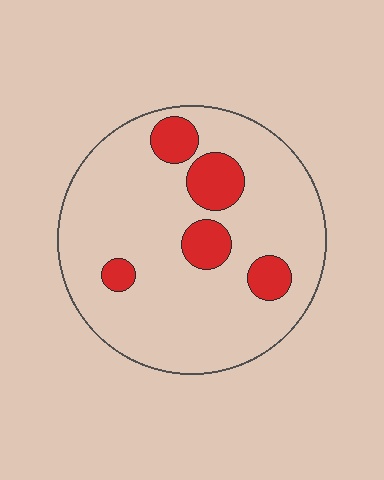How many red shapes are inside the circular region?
5.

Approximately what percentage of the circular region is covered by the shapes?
Approximately 15%.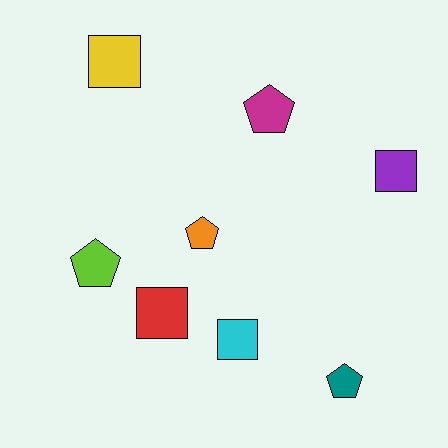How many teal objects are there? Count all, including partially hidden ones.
There is 1 teal object.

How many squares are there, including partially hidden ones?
There are 4 squares.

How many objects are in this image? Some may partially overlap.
There are 8 objects.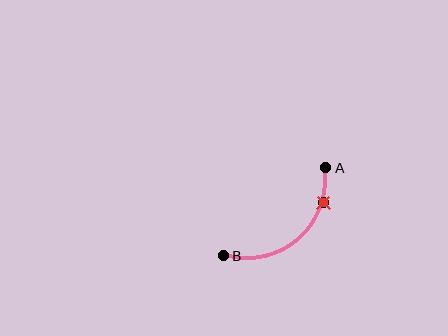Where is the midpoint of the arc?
The arc midpoint is the point on the curve farthest from the straight line joining A and B. It sits below and to the right of that line.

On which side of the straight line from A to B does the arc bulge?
The arc bulges below and to the right of the straight line connecting A and B.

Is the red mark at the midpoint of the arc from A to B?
No. The red mark lies on the arc but is closer to endpoint A. The arc midpoint would be at the point on the curve equidistant along the arc from both A and B.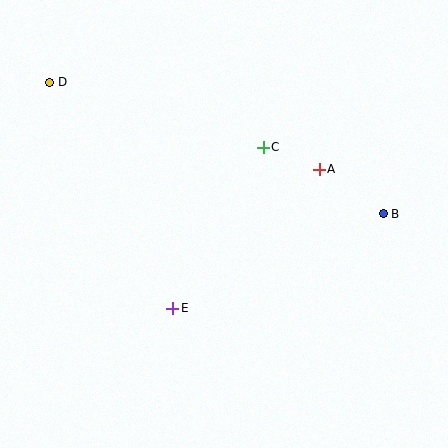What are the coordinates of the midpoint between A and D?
The midpoint between A and D is at (185, 126).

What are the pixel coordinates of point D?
Point D is at (50, 82).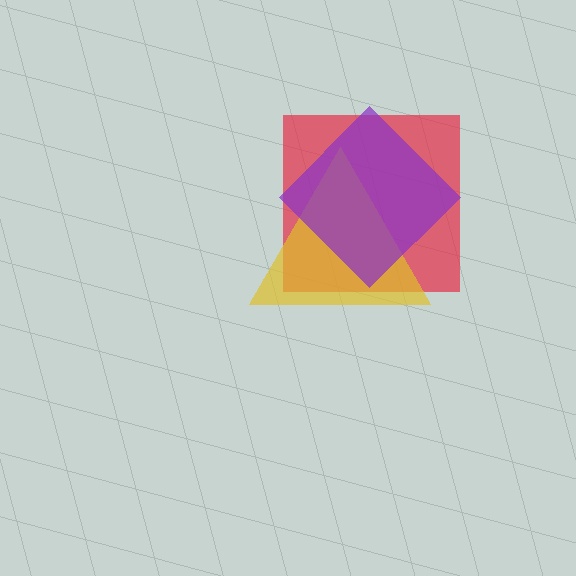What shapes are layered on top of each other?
The layered shapes are: a red square, a yellow triangle, a purple diamond.